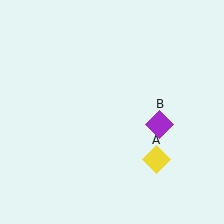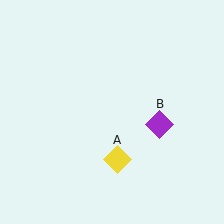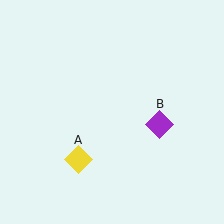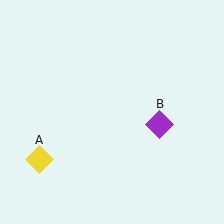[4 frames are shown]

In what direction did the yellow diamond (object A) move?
The yellow diamond (object A) moved left.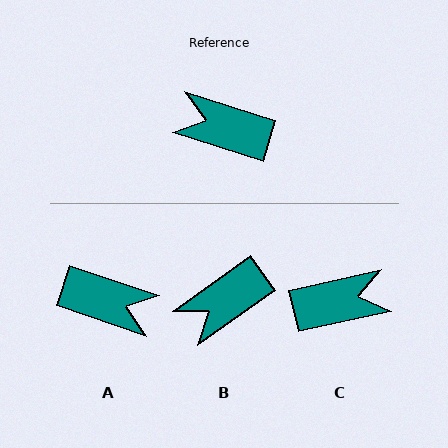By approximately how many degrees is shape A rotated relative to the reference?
Approximately 179 degrees counter-clockwise.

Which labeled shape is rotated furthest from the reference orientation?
A, about 179 degrees away.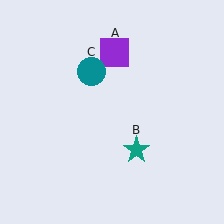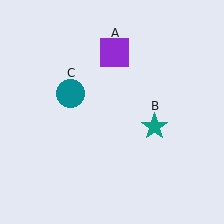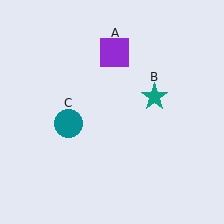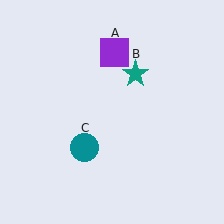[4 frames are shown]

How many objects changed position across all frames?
2 objects changed position: teal star (object B), teal circle (object C).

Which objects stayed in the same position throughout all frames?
Purple square (object A) remained stationary.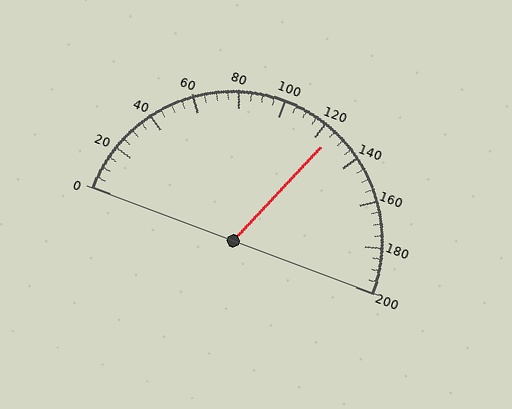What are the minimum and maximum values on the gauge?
The gauge ranges from 0 to 200.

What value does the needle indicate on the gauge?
The needle indicates approximately 125.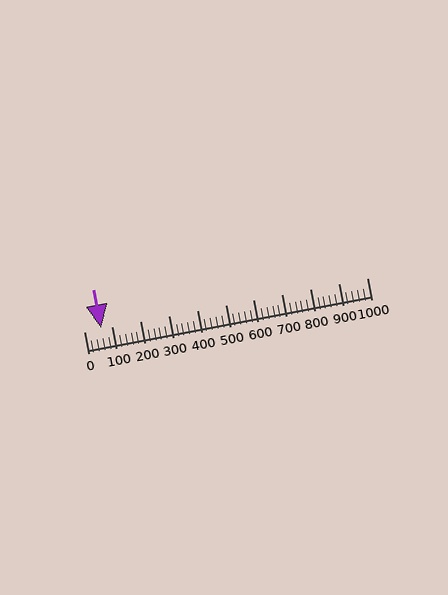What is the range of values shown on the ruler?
The ruler shows values from 0 to 1000.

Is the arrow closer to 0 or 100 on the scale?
The arrow is closer to 100.